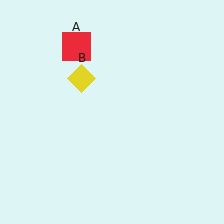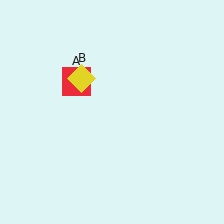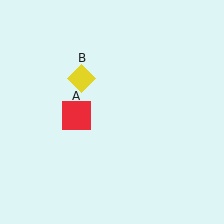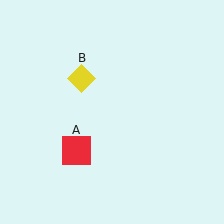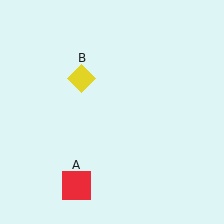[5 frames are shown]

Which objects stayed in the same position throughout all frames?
Yellow diamond (object B) remained stationary.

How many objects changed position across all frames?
1 object changed position: red square (object A).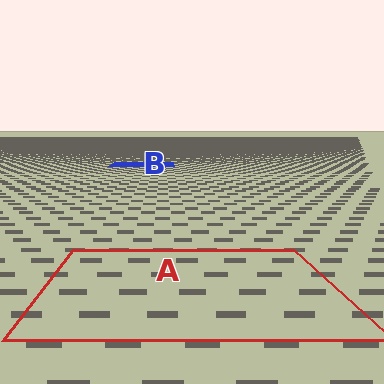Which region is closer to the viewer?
Region A is closer. The texture elements there are larger and more spread out.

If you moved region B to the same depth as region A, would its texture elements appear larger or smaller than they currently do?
They would appear larger. At a closer depth, the same texture elements are projected at a bigger on-screen size.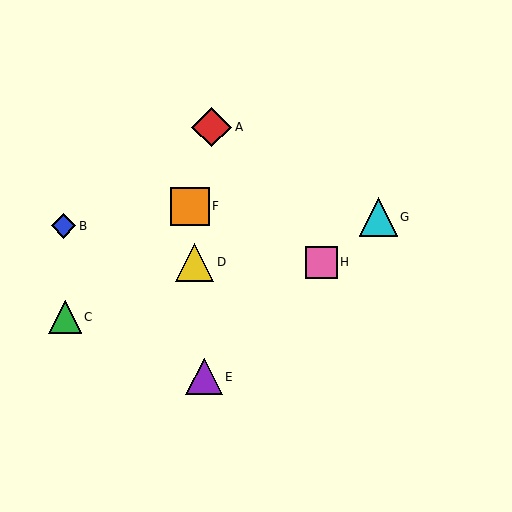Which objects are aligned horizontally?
Objects D, H are aligned horizontally.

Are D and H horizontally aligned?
Yes, both are at y≈262.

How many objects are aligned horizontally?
2 objects (D, H) are aligned horizontally.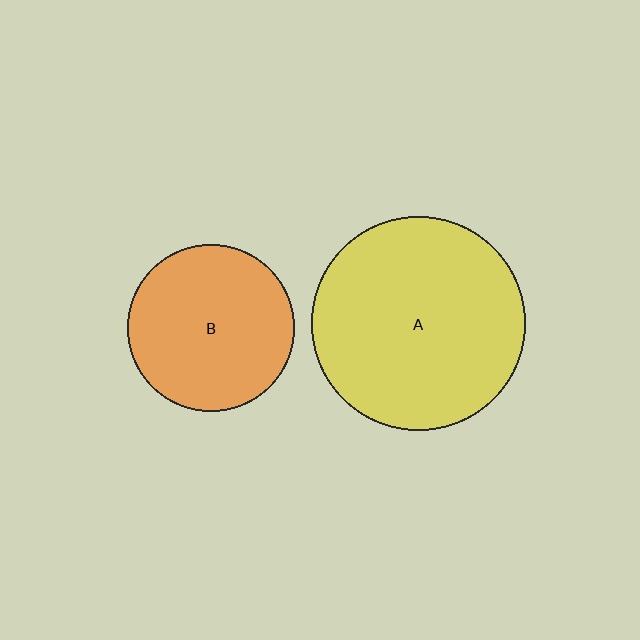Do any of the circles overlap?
No, none of the circles overlap.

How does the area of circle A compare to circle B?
Approximately 1.6 times.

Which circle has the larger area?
Circle A (yellow).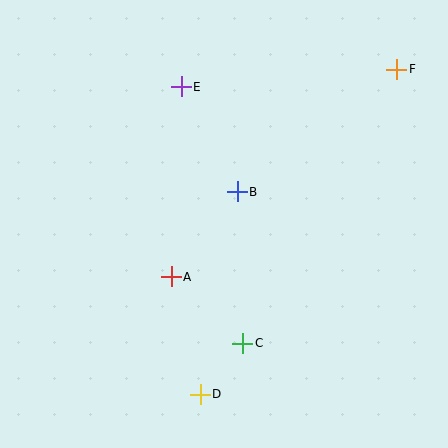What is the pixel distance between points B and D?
The distance between B and D is 206 pixels.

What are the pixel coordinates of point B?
Point B is at (237, 192).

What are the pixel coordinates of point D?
Point D is at (200, 394).